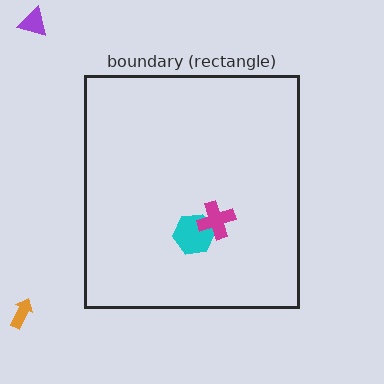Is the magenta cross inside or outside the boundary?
Inside.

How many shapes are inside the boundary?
2 inside, 2 outside.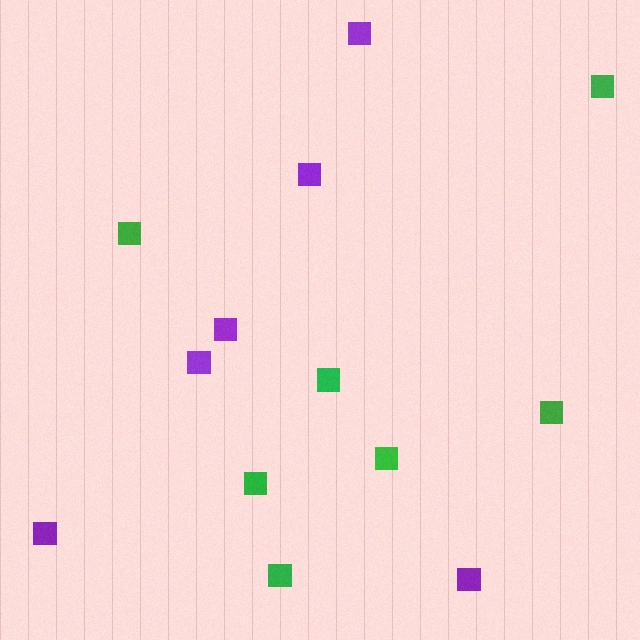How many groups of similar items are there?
There are 2 groups: one group of green squares (7) and one group of purple squares (6).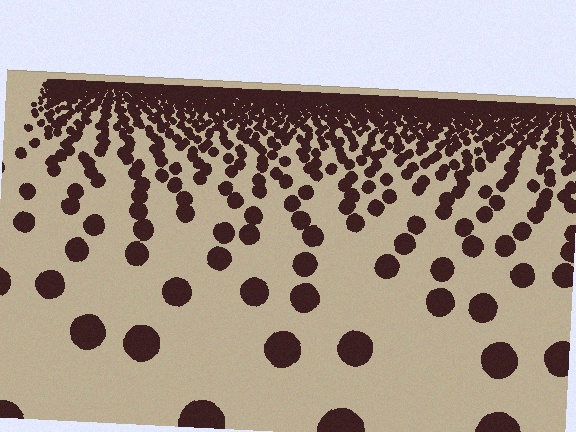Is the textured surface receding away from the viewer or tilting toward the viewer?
The surface is receding away from the viewer. Texture elements get smaller and denser toward the top.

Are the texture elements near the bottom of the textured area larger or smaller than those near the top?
Larger. Near the bottom, elements are closer to the viewer and appear at a bigger on-screen size.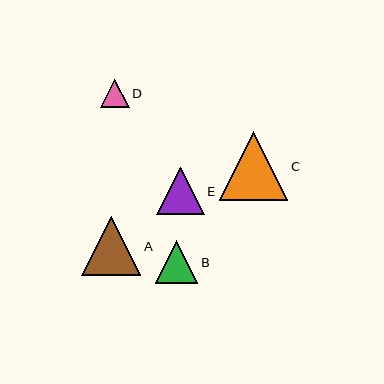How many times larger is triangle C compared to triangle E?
Triangle C is approximately 1.4 times the size of triangle E.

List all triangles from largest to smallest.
From largest to smallest: C, A, E, B, D.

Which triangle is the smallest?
Triangle D is the smallest with a size of approximately 28 pixels.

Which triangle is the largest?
Triangle C is the largest with a size of approximately 69 pixels.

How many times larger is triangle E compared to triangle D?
Triangle E is approximately 1.7 times the size of triangle D.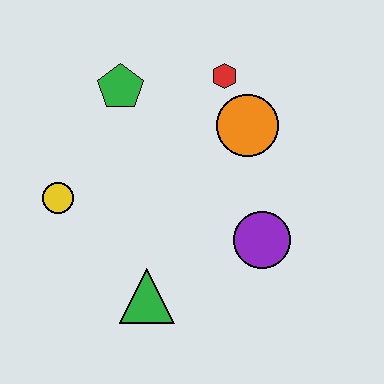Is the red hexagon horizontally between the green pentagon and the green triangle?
No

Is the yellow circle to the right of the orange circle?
No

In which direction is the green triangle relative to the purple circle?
The green triangle is to the left of the purple circle.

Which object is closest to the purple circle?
The orange circle is closest to the purple circle.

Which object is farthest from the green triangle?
The red hexagon is farthest from the green triangle.